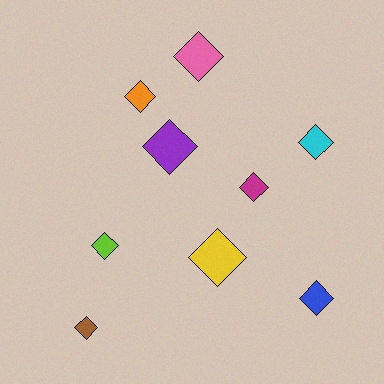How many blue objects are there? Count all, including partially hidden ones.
There is 1 blue object.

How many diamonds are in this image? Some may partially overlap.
There are 9 diamonds.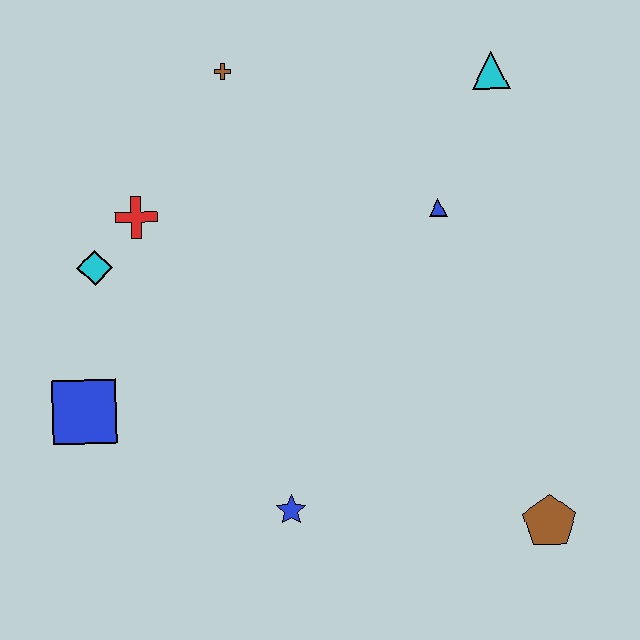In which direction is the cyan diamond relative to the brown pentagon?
The cyan diamond is to the left of the brown pentagon.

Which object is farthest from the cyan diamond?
The brown pentagon is farthest from the cyan diamond.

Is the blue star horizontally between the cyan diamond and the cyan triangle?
Yes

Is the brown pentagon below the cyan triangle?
Yes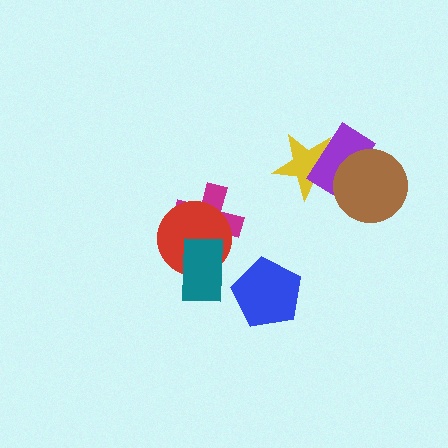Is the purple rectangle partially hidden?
Yes, it is partially covered by another shape.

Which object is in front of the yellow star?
The purple rectangle is in front of the yellow star.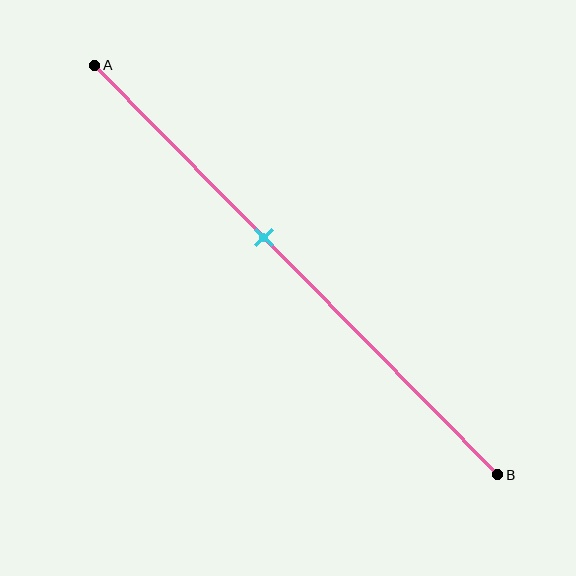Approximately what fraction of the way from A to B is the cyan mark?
The cyan mark is approximately 40% of the way from A to B.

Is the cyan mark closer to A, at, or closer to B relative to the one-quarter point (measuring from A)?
The cyan mark is closer to point B than the one-quarter point of segment AB.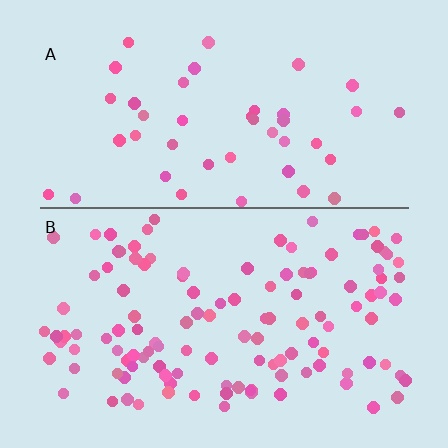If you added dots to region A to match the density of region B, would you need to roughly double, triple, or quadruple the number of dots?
Approximately triple.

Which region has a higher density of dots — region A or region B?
B (the bottom).